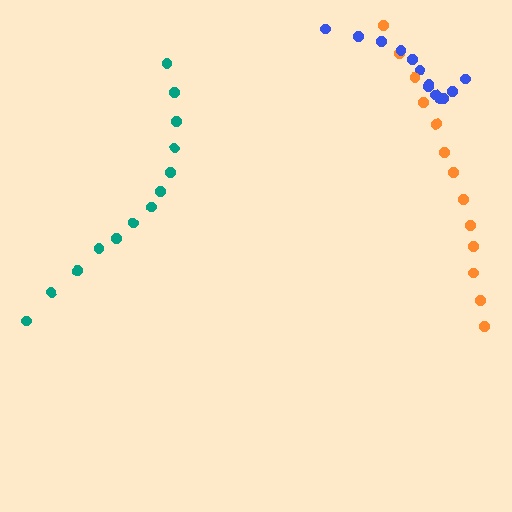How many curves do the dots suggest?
There are 3 distinct paths.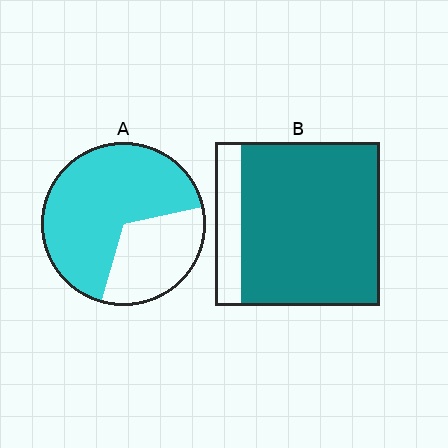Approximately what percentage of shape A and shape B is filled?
A is approximately 65% and B is approximately 85%.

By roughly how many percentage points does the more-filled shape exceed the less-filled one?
By roughly 15 percentage points (B over A).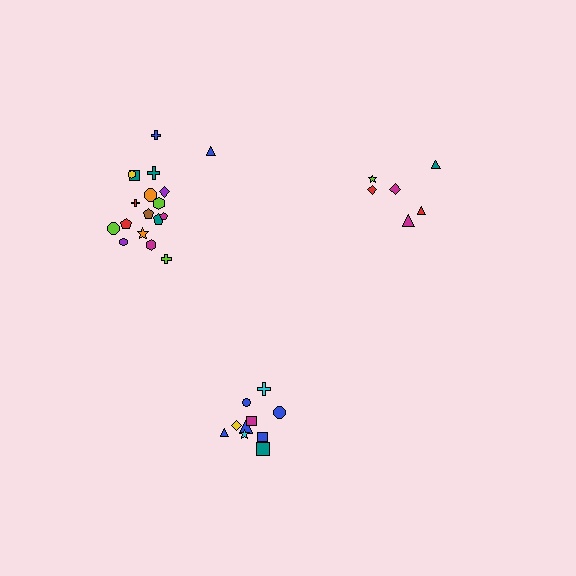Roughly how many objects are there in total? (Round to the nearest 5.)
Roughly 35 objects in total.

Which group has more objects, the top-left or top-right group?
The top-left group.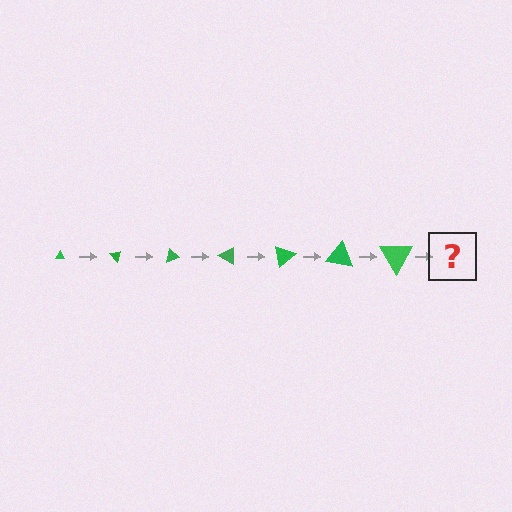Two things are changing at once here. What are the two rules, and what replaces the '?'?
The two rules are that the triangle grows larger each step and it rotates 50 degrees each step. The '?' should be a triangle, larger than the previous one and rotated 350 degrees from the start.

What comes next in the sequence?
The next element should be a triangle, larger than the previous one and rotated 350 degrees from the start.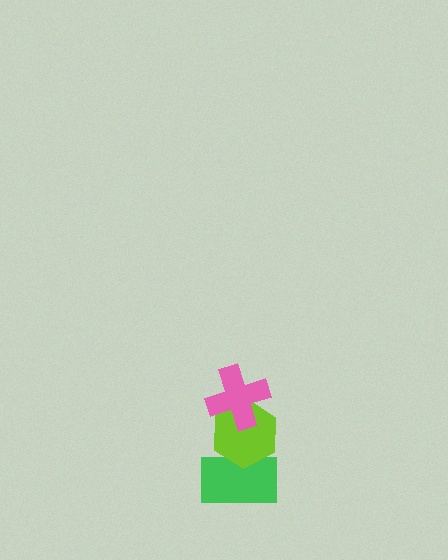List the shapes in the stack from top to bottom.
From top to bottom: the pink cross, the lime hexagon, the green rectangle.